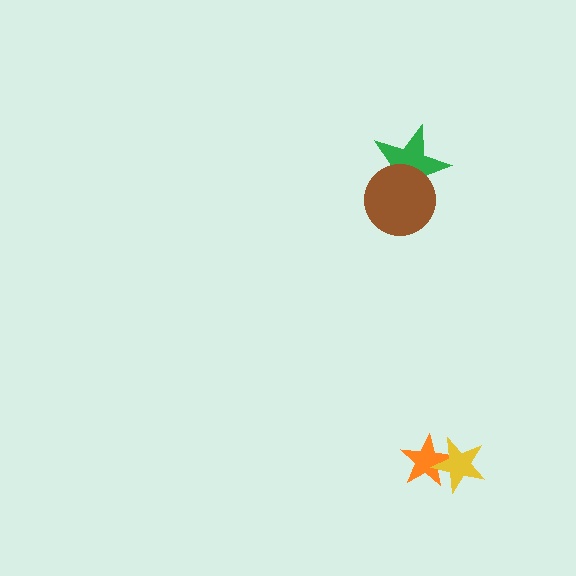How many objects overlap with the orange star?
1 object overlaps with the orange star.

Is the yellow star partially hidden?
No, no other shape covers it.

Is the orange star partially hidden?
Yes, it is partially covered by another shape.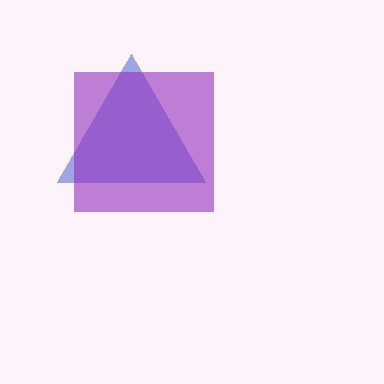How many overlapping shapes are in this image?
There are 2 overlapping shapes in the image.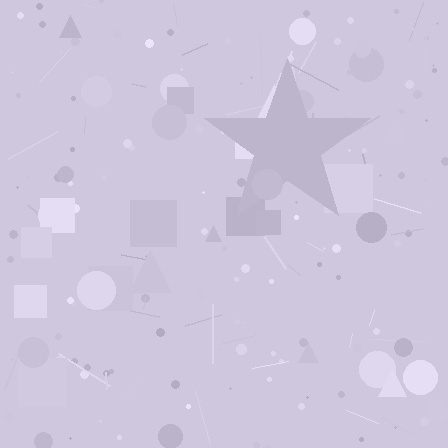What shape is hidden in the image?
A star is hidden in the image.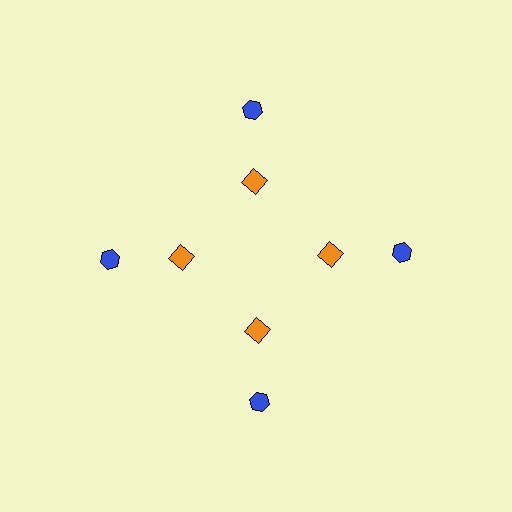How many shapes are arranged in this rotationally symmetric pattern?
There are 8 shapes, arranged in 4 groups of 2.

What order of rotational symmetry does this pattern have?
This pattern has 4-fold rotational symmetry.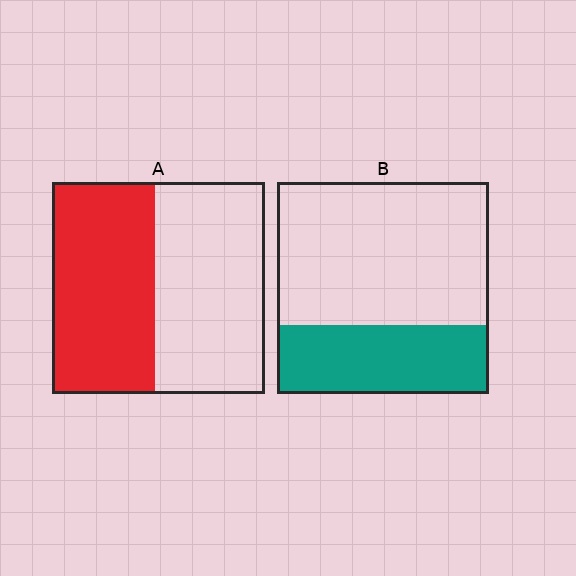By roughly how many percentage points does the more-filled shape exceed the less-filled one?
By roughly 15 percentage points (A over B).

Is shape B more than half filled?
No.